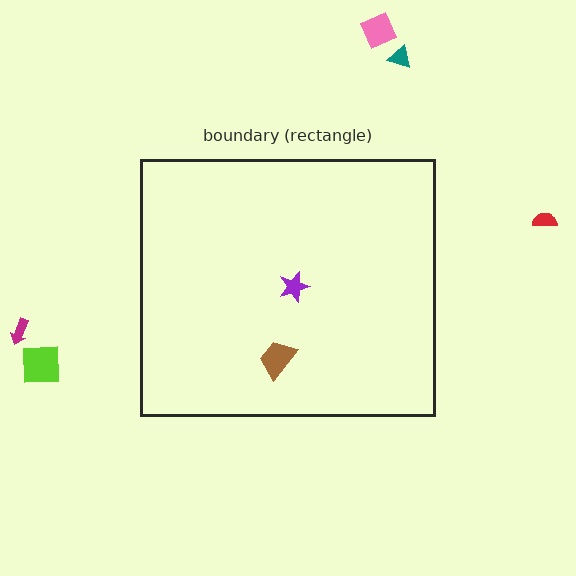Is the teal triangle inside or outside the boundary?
Outside.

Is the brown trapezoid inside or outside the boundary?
Inside.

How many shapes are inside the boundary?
2 inside, 5 outside.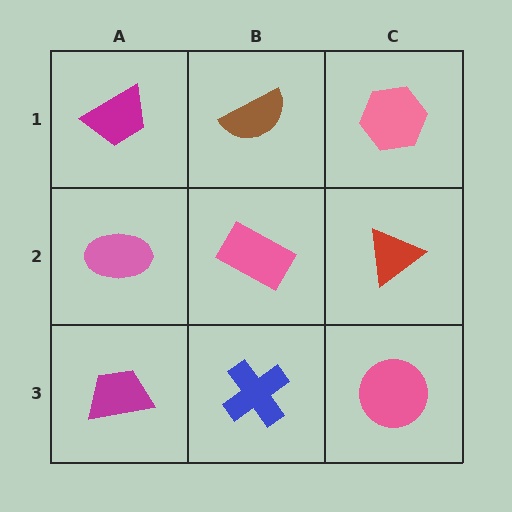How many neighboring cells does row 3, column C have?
2.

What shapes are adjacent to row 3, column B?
A pink rectangle (row 2, column B), a magenta trapezoid (row 3, column A), a pink circle (row 3, column C).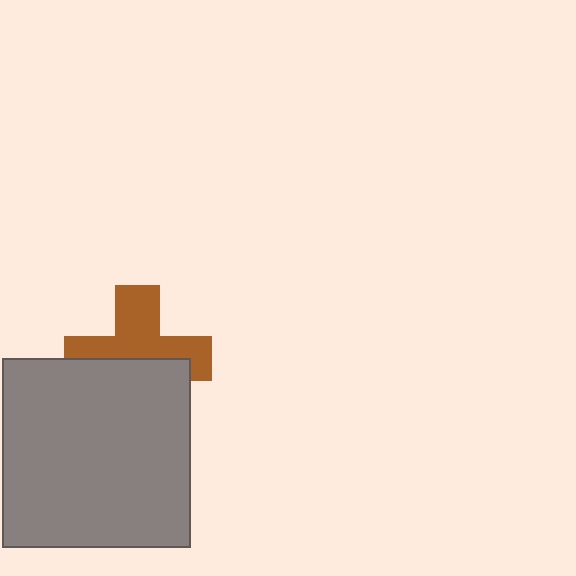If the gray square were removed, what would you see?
You would see the complete brown cross.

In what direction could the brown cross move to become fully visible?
The brown cross could move up. That would shift it out from behind the gray square entirely.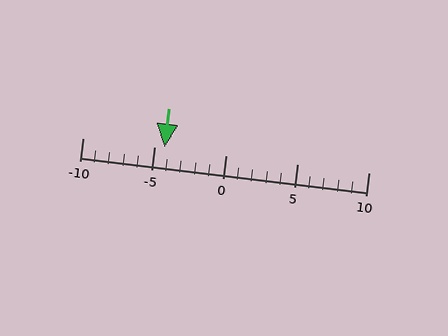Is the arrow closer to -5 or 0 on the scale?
The arrow is closer to -5.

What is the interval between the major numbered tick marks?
The major tick marks are spaced 5 units apart.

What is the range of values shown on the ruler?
The ruler shows values from -10 to 10.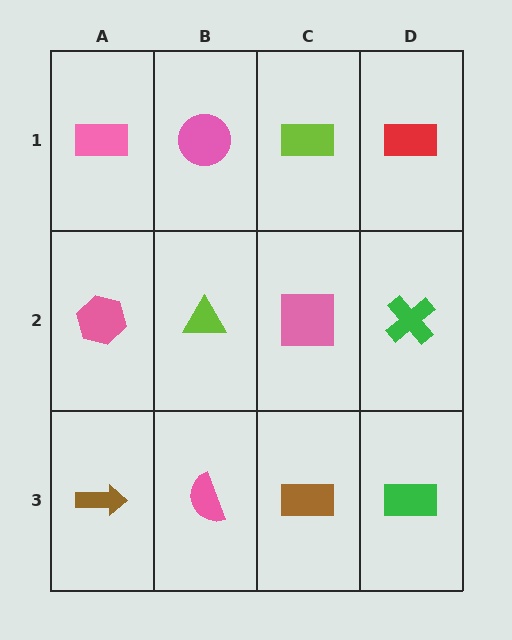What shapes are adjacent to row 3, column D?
A green cross (row 2, column D), a brown rectangle (row 3, column C).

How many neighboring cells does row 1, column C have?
3.